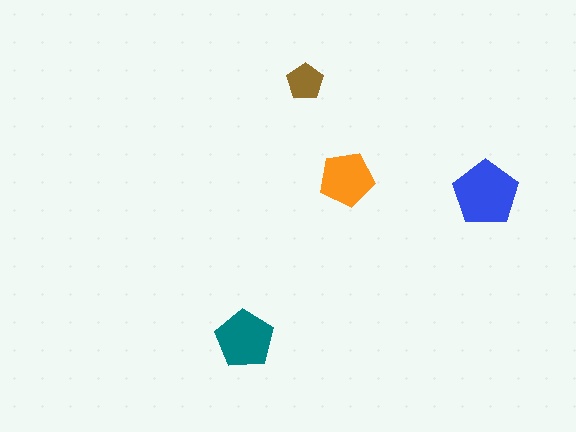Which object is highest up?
The brown pentagon is topmost.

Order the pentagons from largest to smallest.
the blue one, the teal one, the orange one, the brown one.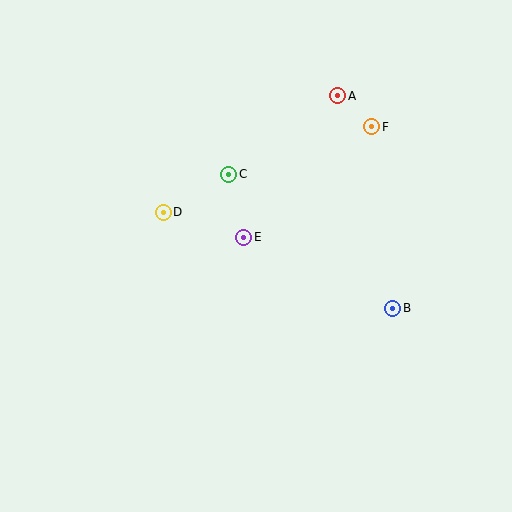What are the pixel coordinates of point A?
Point A is at (338, 96).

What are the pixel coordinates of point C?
Point C is at (229, 174).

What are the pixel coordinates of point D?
Point D is at (163, 212).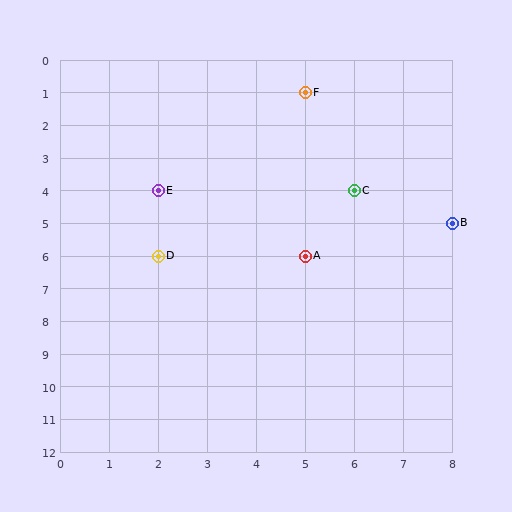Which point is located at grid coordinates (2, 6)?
Point D is at (2, 6).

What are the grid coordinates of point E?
Point E is at grid coordinates (2, 4).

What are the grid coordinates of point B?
Point B is at grid coordinates (8, 5).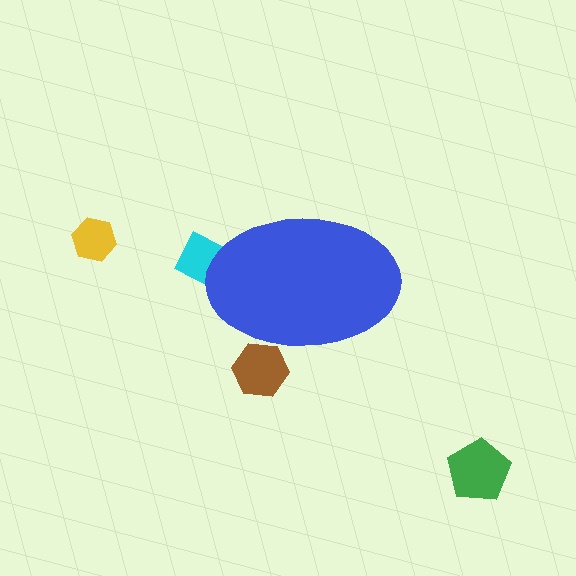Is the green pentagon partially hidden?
No, the green pentagon is fully visible.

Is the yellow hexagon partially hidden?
No, the yellow hexagon is fully visible.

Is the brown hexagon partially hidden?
Yes, the brown hexagon is partially hidden behind the blue ellipse.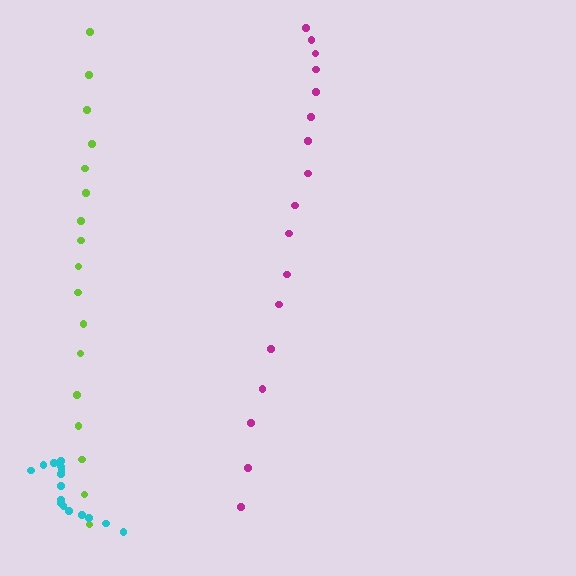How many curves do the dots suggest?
There are 3 distinct paths.